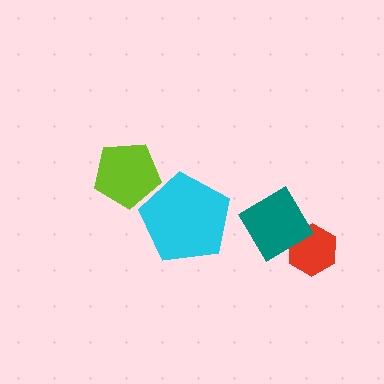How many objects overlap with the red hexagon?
1 object overlaps with the red hexagon.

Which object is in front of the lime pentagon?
The cyan pentagon is in front of the lime pentagon.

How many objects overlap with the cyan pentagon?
1 object overlaps with the cyan pentagon.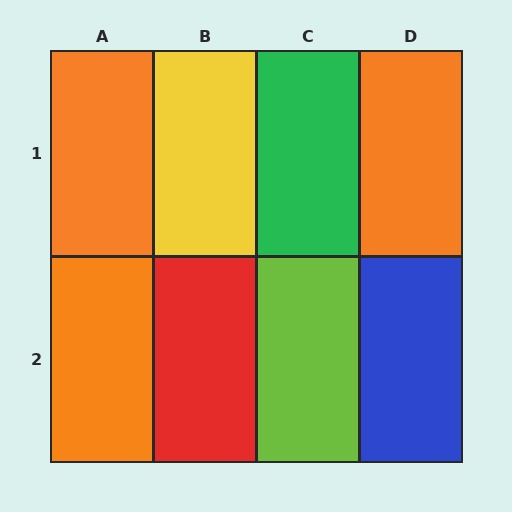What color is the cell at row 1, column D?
Orange.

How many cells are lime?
1 cell is lime.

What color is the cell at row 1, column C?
Green.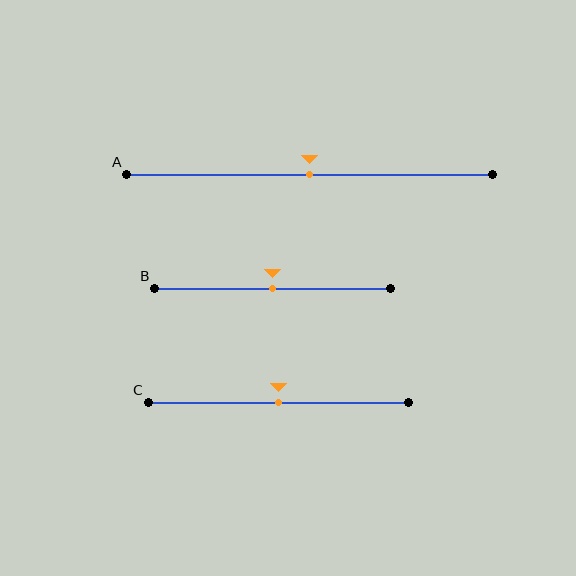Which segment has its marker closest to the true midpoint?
Segment A has its marker closest to the true midpoint.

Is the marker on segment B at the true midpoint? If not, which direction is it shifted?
Yes, the marker on segment B is at the true midpoint.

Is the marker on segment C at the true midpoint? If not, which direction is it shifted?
Yes, the marker on segment C is at the true midpoint.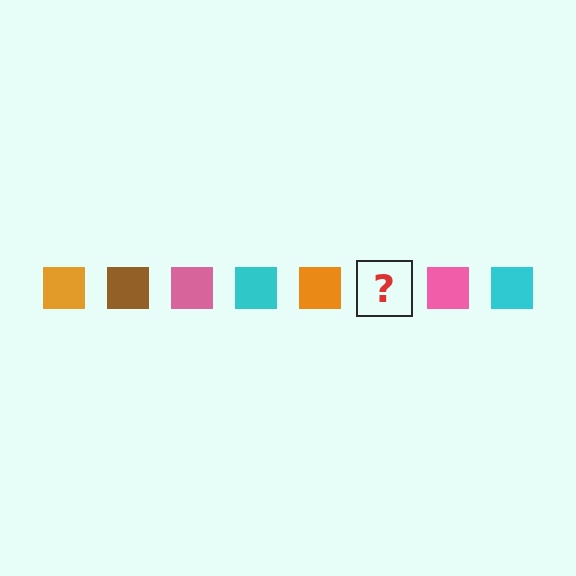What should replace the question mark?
The question mark should be replaced with a brown square.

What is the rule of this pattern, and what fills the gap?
The rule is that the pattern cycles through orange, brown, pink, cyan squares. The gap should be filled with a brown square.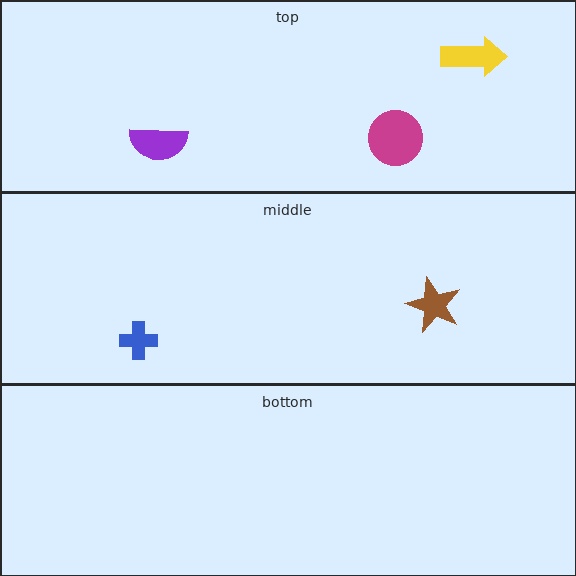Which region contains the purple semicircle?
The top region.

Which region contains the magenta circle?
The top region.